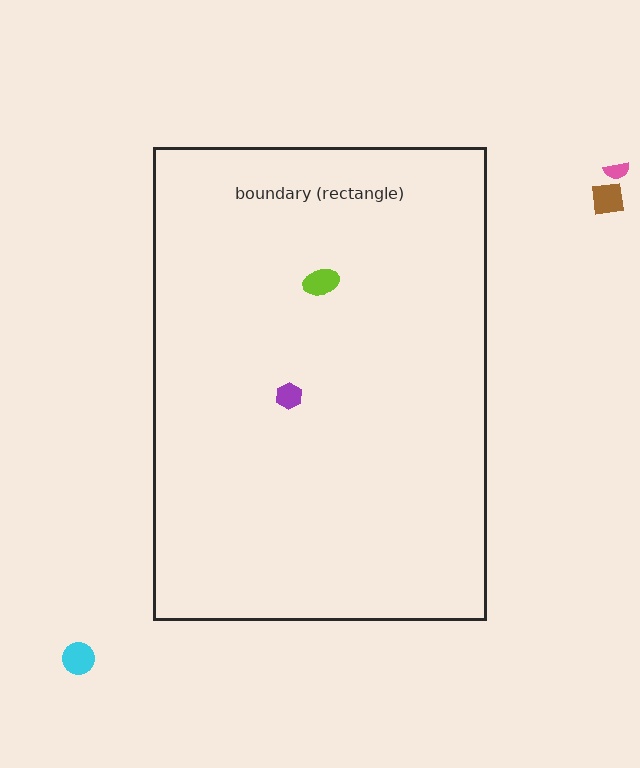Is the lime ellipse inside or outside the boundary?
Inside.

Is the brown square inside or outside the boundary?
Outside.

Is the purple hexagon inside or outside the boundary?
Inside.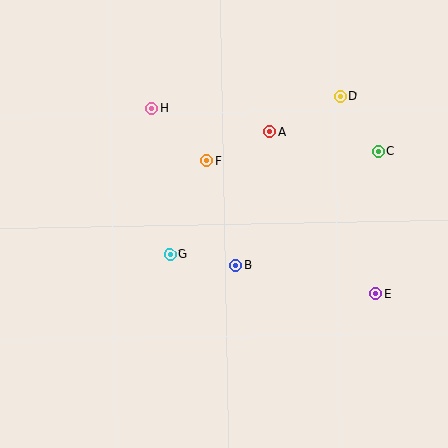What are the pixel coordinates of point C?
Point C is at (378, 151).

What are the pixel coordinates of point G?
Point G is at (170, 254).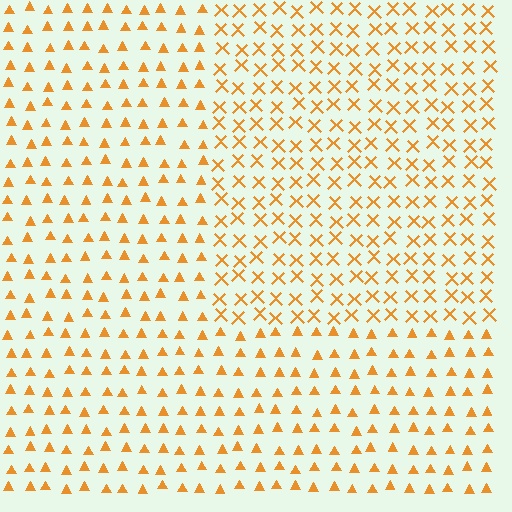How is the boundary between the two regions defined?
The boundary is defined by a change in element shape: X marks inside vs. triangles outside. All elements share the same color and spacing.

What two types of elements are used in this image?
The image uses X marks inside the rectangle region and triangles outside it.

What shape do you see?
I see a rectangle.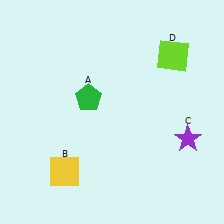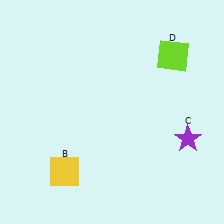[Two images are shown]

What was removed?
The green pentagon (A) was removed in Image 2.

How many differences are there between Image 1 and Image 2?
There is 1 difference between the two images.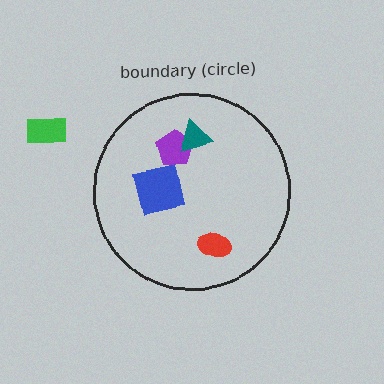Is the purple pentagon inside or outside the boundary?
Inside.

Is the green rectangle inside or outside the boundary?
Outside.